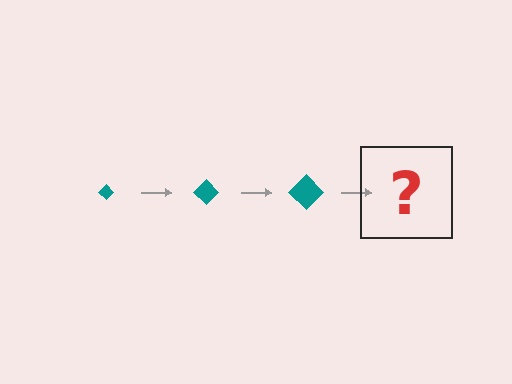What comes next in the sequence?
The next element should be a teal diamond, larger than the previous one.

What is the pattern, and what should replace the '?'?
The pattern is that the diamond gets progressively larger each step. The '?' should be a teal diamond, larger than the previous one.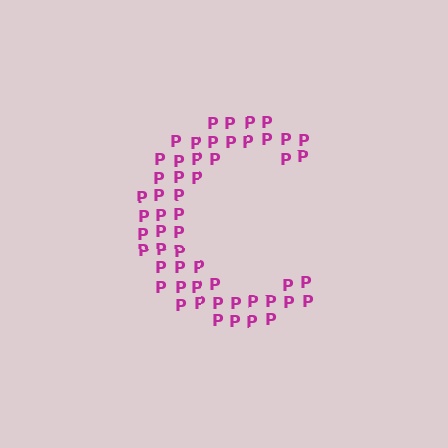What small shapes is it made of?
It is made of small letter P's.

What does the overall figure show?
The overall figure shows the letter C.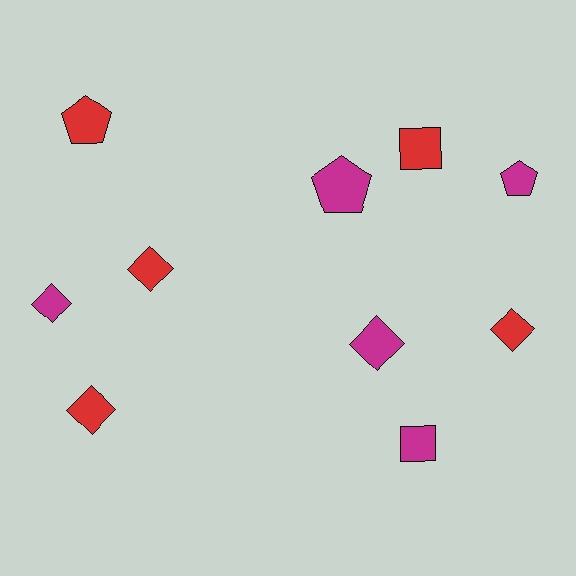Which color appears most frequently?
Magenta, with 5 objects.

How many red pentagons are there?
There is 1 red pentagon.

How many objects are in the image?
There are 10 objects.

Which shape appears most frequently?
Diamond, with 5 objects.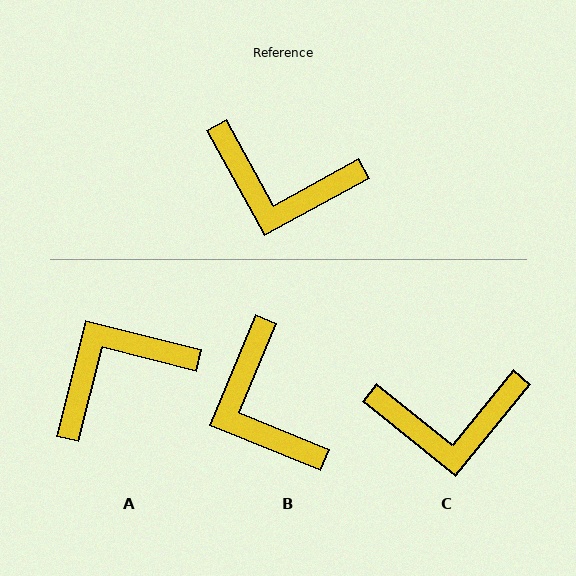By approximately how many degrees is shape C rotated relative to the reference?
Approximately 22 degrees counter-clockwise.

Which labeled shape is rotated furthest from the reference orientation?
A, about 133 degrees away.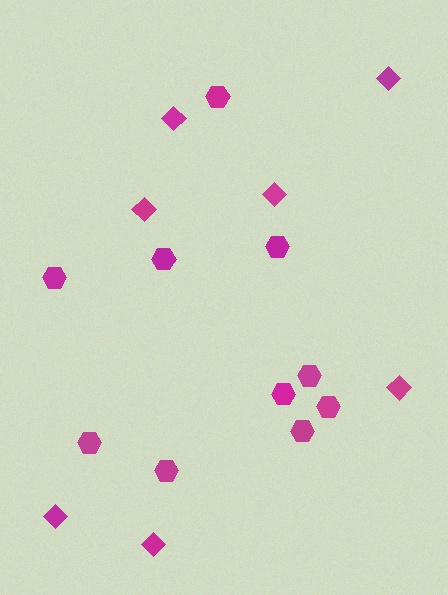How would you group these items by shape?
There are 2 groups: one group of diamonds (7) and one group of hexagons (10).